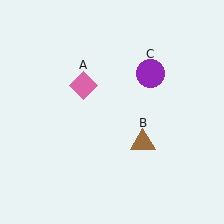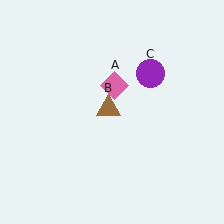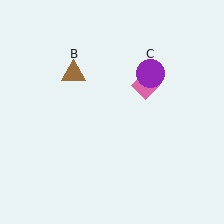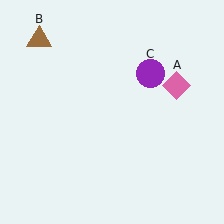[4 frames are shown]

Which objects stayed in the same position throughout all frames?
Purple circle (object C) remained stationary.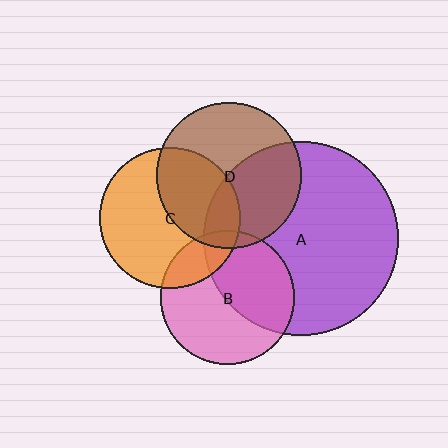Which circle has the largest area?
Circle A (purple).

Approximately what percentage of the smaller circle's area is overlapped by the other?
Approximately 45%.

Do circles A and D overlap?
Yes.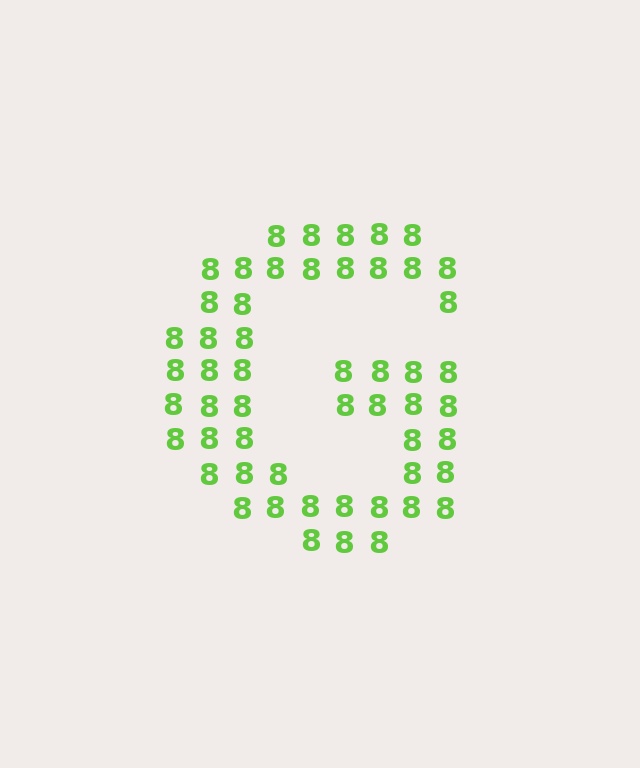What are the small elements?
The small elements are digit 8's.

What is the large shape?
The large shape is the letter G.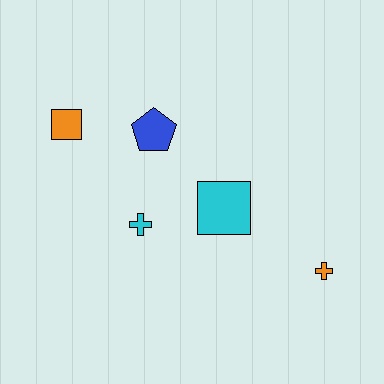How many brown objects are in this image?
There are no brown objects.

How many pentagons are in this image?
There is 1 pentagon.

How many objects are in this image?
There are 5 objects.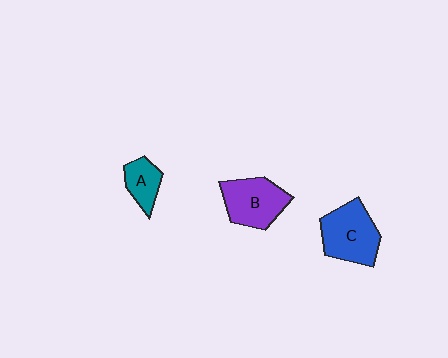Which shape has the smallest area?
Shape A (teal).